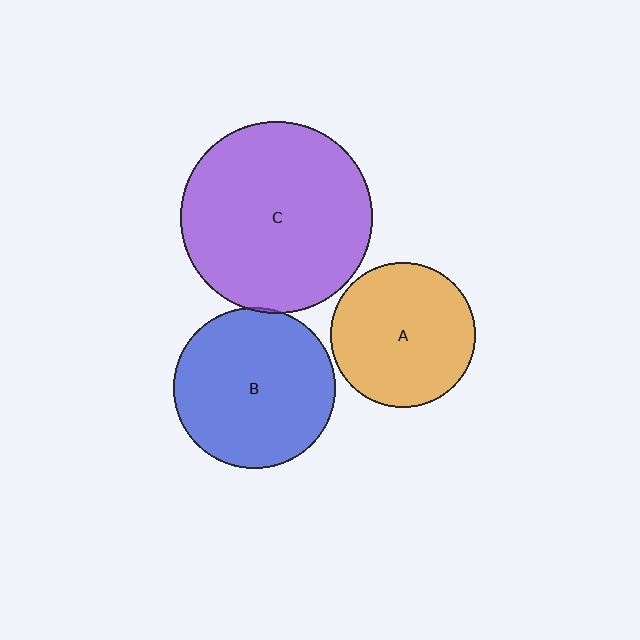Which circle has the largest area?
Circle C (purple).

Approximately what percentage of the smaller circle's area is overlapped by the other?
Approximately 5%.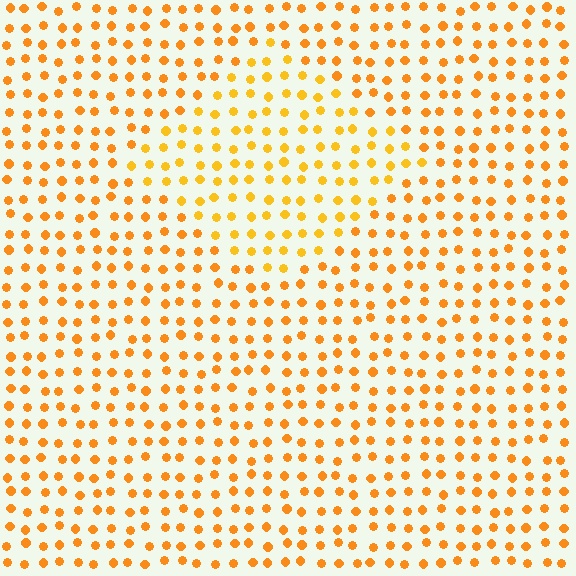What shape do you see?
I see a diamond.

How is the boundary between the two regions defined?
The boundary is defined purely by a slight shift in hue (about 15 degrees). Spacing, size, and orientation are identical on both sides.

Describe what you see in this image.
The image is filled with small orange elements in a uniform arrangement. A diamond-shaped region is visible where the elements are tinted to a slightly different hue, forming a subtle color boundary.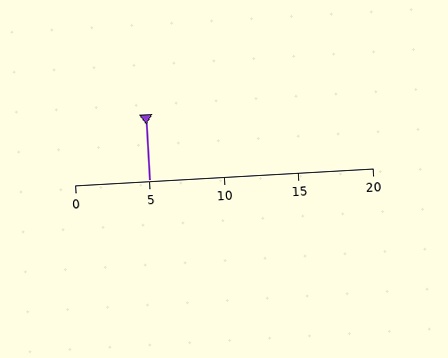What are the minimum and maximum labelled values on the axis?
The axis runs from 0 to 20.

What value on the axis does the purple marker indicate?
The marker indicates approximately 5.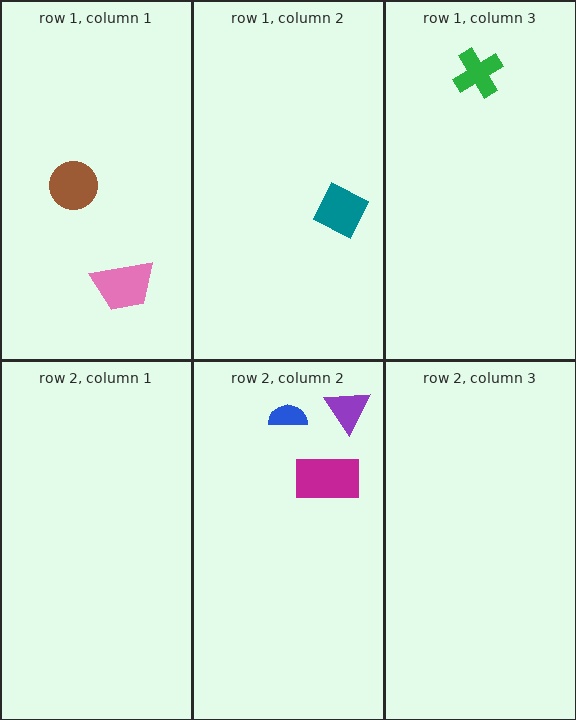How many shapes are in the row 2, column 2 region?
3.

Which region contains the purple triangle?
The row 2, column 2 region.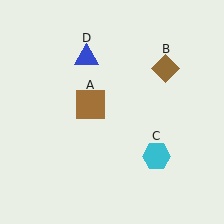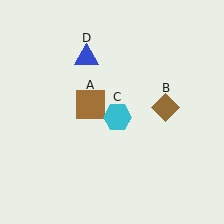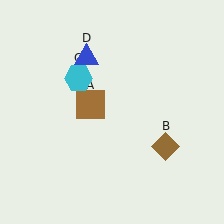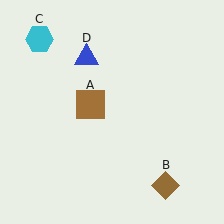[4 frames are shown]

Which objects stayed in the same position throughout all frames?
Brown square (object A) and blue triangle (object D) remained stationary.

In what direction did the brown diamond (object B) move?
The brown diamond (object B) moved down.